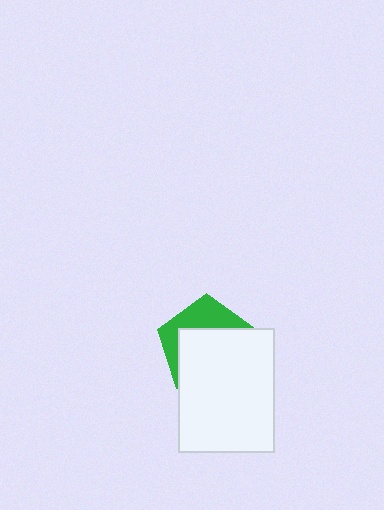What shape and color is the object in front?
The object in front is a white rectangle.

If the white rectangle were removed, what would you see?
You would see the complete green pentagon.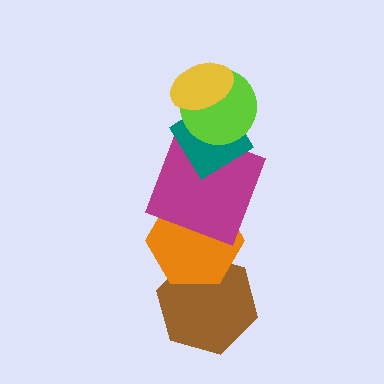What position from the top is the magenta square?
The magenta square is 4th from the top.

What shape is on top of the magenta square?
The teal diamond is on top of the magenta square.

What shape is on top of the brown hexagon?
The orange hexagon is on top of the brown hexagon.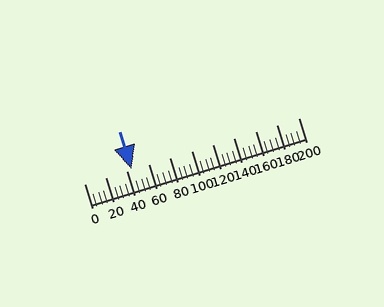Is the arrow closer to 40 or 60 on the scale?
The arrow is closer to 40.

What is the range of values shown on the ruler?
The ruler shows values from 0 to 200.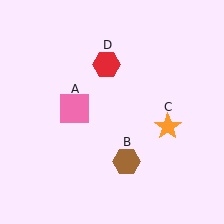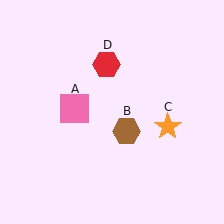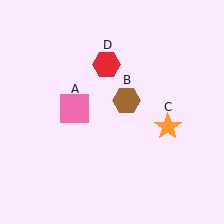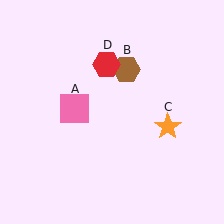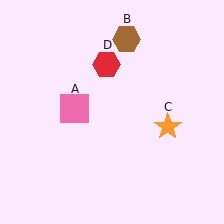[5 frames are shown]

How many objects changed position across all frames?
1 object changed position: brown hexagon (object B).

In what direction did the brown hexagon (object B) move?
The brown hexagon (object B) moved up.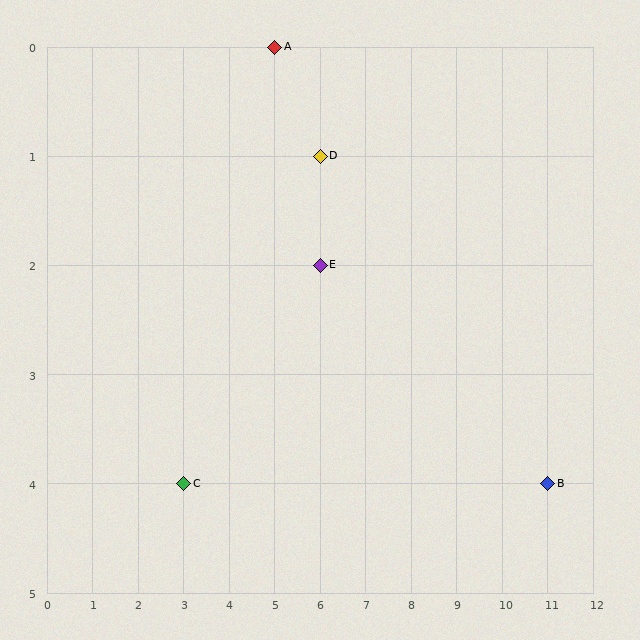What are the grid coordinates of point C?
Point C is at grid coordinates (3, 4).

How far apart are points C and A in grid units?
Points C and A are 2 columns and 4 rows apart (about 4.5 grid units diagonally).